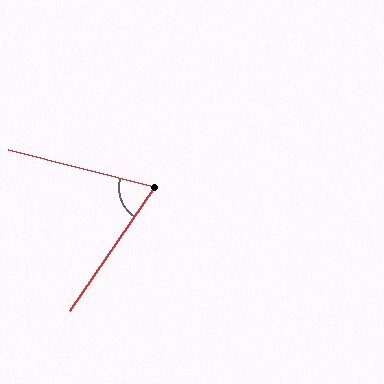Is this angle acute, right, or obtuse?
It is acute.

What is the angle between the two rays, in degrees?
Approximately 70 degrees.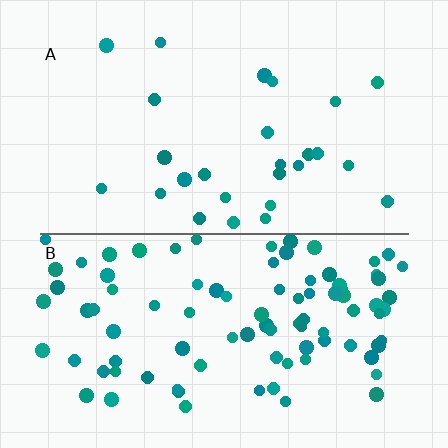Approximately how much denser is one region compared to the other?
Approximately 3.5× — region B over region A.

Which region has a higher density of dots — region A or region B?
B (the bottom).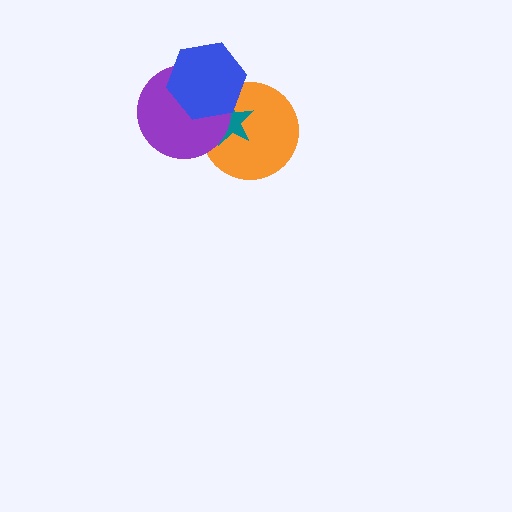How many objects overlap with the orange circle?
3 objects overlap with the orange circle.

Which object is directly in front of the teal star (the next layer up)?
The purple circle is directly in front of the teal star.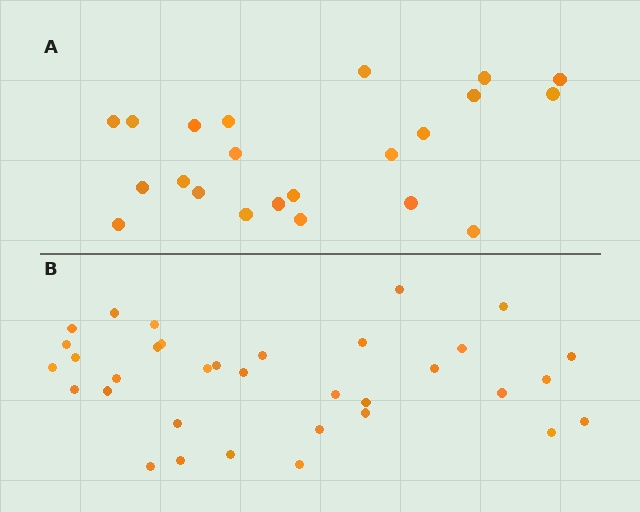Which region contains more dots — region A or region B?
Region B (the bottom region) has more dots.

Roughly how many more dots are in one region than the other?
Region B has roughly 12 or so more dots than region A.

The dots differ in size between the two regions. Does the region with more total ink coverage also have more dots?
No. Region A has more total ink coverage because its dots are larger, but region B actually contains more individual dots. Total area can be misleading — the number of items is what matters here.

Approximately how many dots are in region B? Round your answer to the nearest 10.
About 30 dots. (The exact count is 34, which rounds to 30.)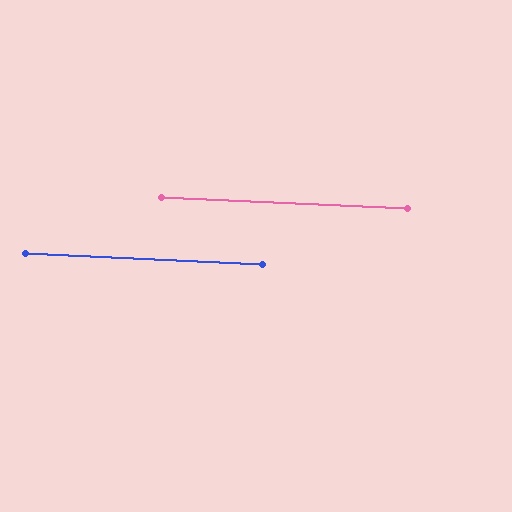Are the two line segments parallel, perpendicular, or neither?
Parallel — their directions differ by only 0.1°.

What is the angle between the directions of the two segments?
Approximately 0 degrees.